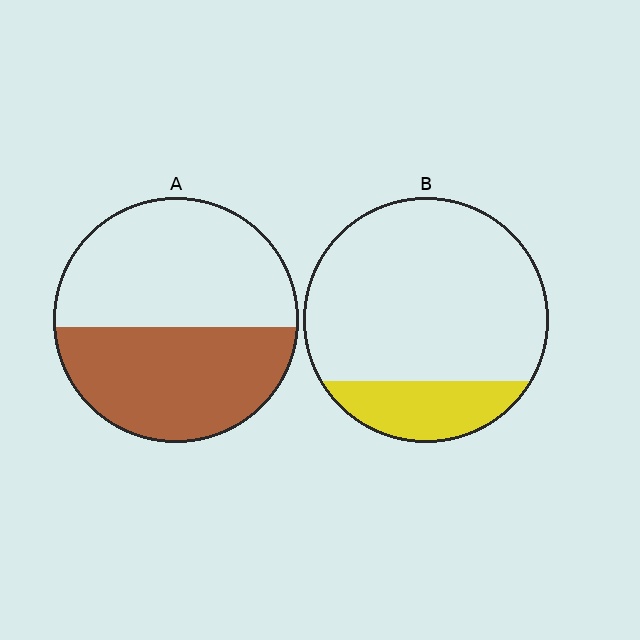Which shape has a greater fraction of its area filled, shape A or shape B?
Shape A.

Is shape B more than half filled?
No.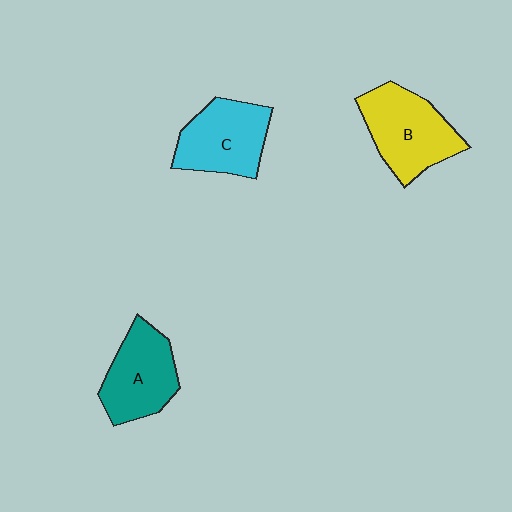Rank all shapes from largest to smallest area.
From largest to smallest: B (yellow), C (cyan), A (teal).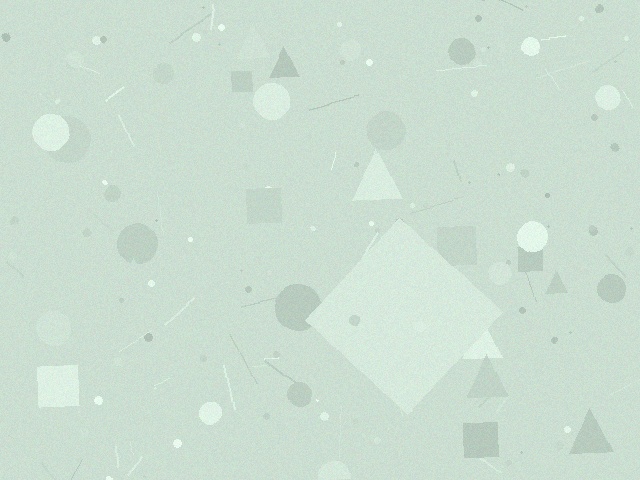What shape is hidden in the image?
A diamond is hidden in the image.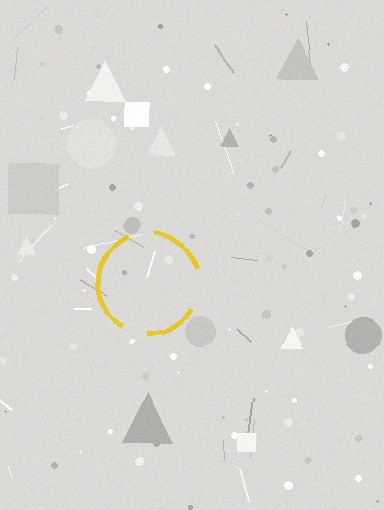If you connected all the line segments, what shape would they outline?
They would outline a circle.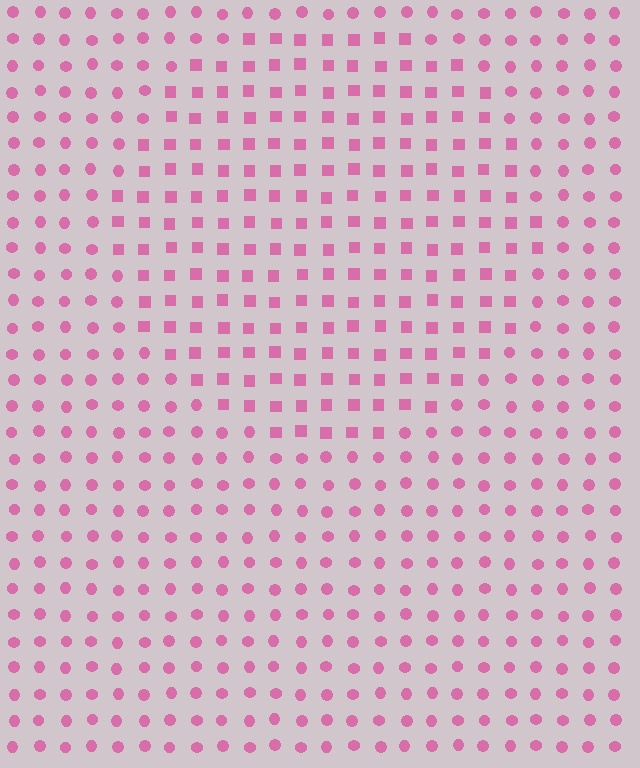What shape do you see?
I see a circle.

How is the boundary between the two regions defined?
The boundary is defined by a change in element shape: squares inside vs. circles outside. All elements share the same color and spacing.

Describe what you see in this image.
The image is filled with small pink elements arranged in a uniform grid. A circle-shaped region contains squares, while the surrounding area contains circles. The boundary is defined purely by the change in element shape.